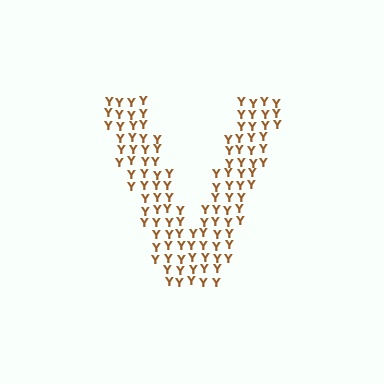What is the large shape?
The large shape is the letter V.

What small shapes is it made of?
It is made of small letter Y's.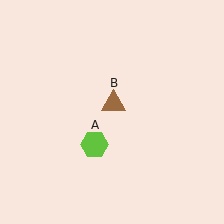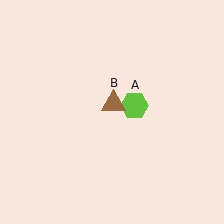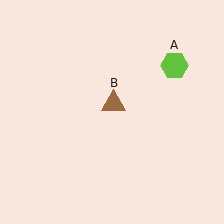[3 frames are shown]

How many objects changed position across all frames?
1 object changed position: lime hexagon (object A).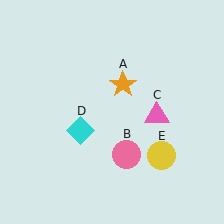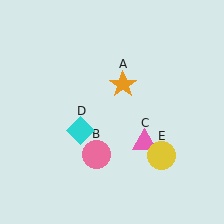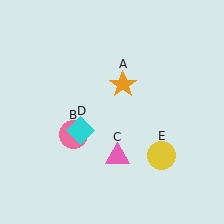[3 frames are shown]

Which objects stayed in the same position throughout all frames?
Orange star (object A) and cyan diamond (object D) and yellow circle (object E) remained stationary.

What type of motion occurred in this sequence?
The pink circle (object B), pink triangle (object C) rotated clockwise around the center of the scene.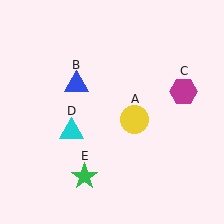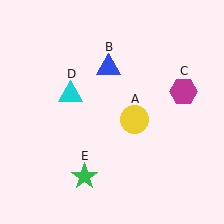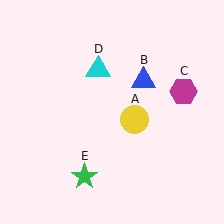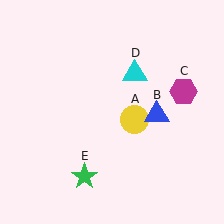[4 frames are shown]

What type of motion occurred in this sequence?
The blue triangle (object B), cyan triangle (object D) rotated clockwise around the center of the scene.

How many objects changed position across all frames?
2 objects changed position: blue triangle (object B), cyan triangle (object D).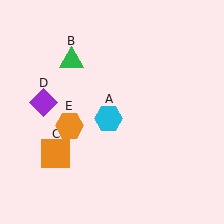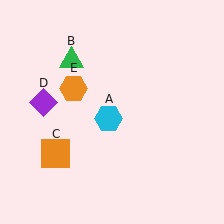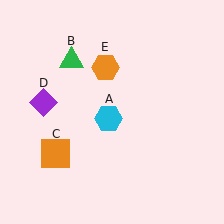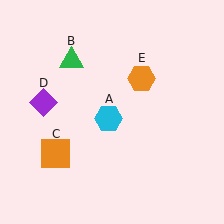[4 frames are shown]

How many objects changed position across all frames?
1 object changed position: orange hexagon (object E).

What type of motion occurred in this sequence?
The orange hexagon (object E) rotated clockwise around the center of the scene.